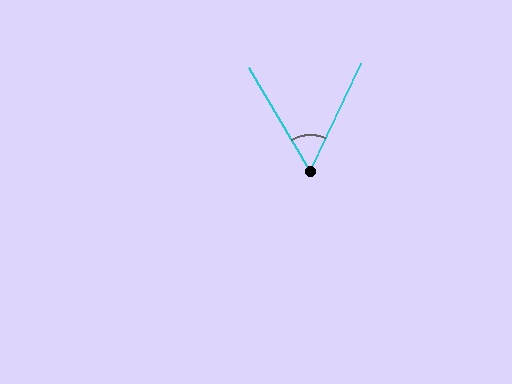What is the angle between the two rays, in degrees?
Approximately 56 degrees.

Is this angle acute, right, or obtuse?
It is acute.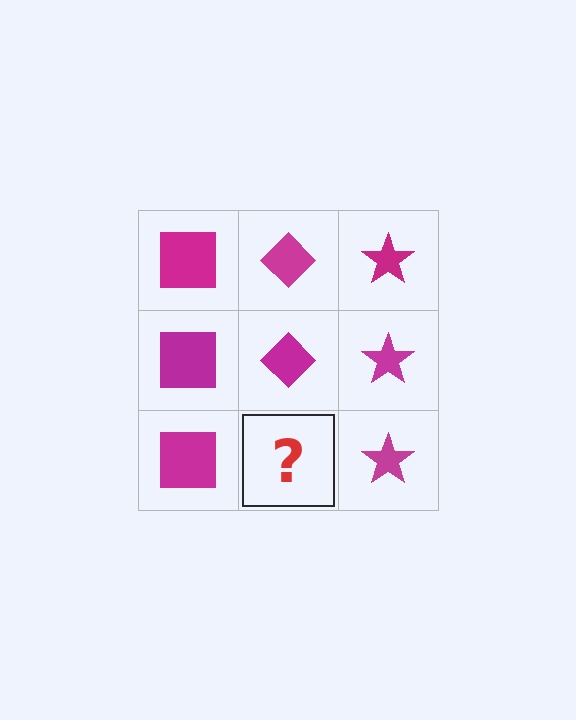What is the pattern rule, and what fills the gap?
The rule is that each column has a consistent shape. The gap should be filled with a magenta diamond.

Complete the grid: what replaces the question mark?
The question mark should be replaced with a magenta diamond.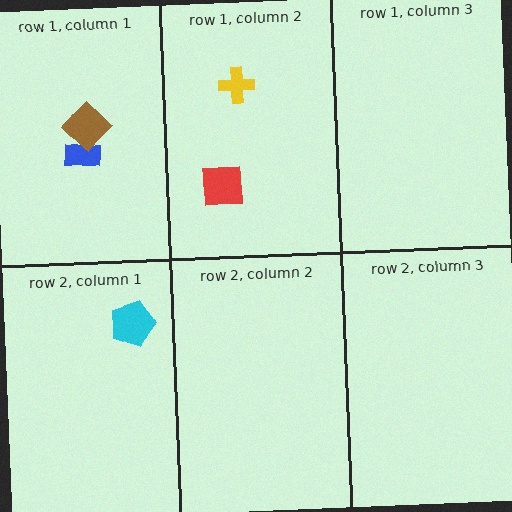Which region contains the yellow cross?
The row 1, column 2 region.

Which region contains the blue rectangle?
The row 1, column 1 region.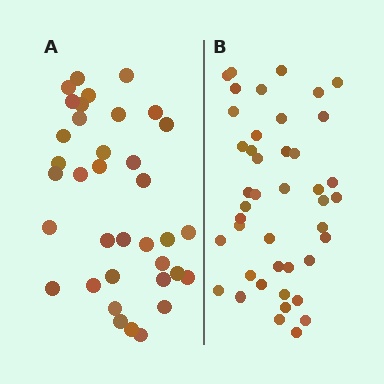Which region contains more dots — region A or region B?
Region B (the right region) has more dots.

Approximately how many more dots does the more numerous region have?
Region B has roughly 8 or so more dots than region A.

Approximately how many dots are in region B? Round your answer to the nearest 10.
About 40 dots. (The exact count is 43, which rounds to 40.)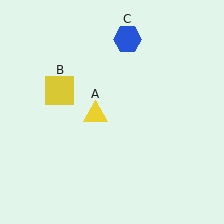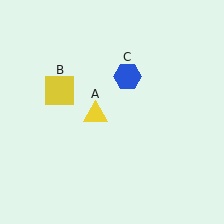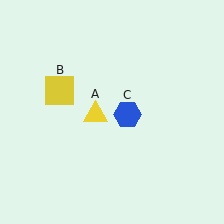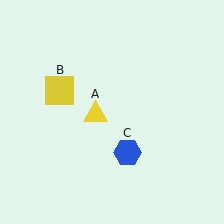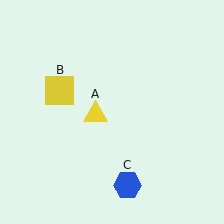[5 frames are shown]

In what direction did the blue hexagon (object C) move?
The blue hexagon (object C) moved down.